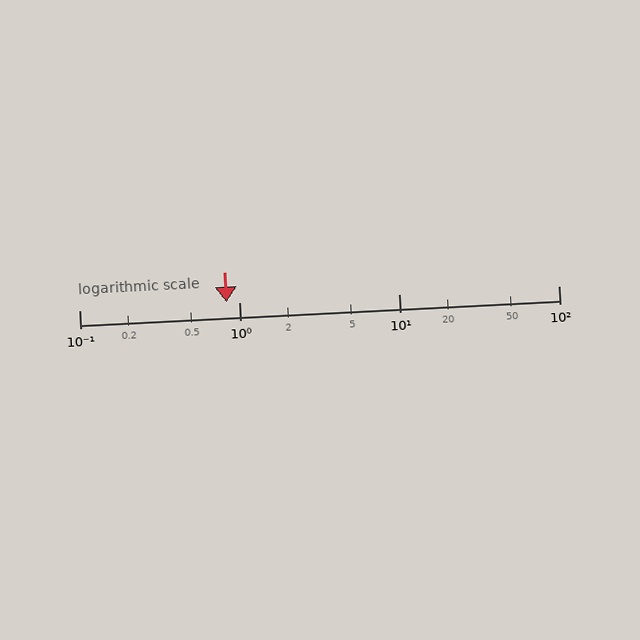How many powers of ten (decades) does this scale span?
The scale spans 3 decades, from 0.1 to 100.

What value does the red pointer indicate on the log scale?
The pointer indicates approximately 0.83.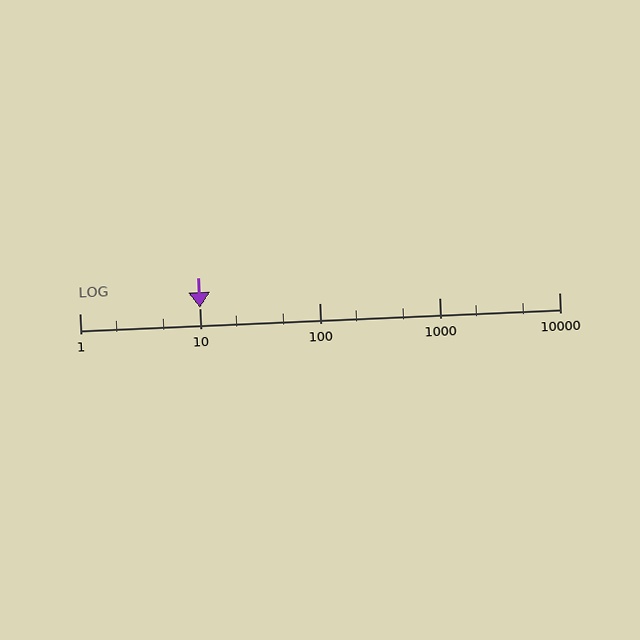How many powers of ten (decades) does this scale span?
The scale spans 4 decades, from 1 to 10000.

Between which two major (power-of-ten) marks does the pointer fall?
The pointer is between 10 and 100.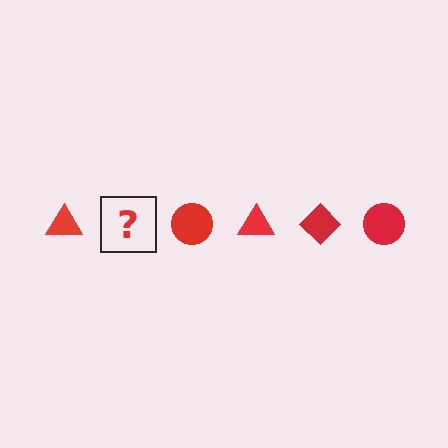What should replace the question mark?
The question mark should be replaced with a red diamond.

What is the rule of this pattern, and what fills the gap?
The rule is that the pattern cycles through triangle, diamond, circle shapes in red. The gap should be filled with a red diamond.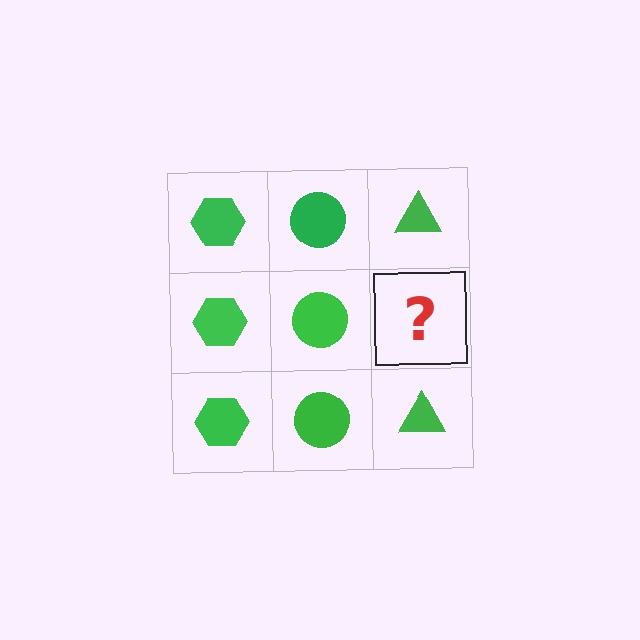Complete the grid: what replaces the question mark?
The question mark should be replaced with a green triangle.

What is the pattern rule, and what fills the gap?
The rule is that each column has a consistent shape. The gap should be filled with a green triangle.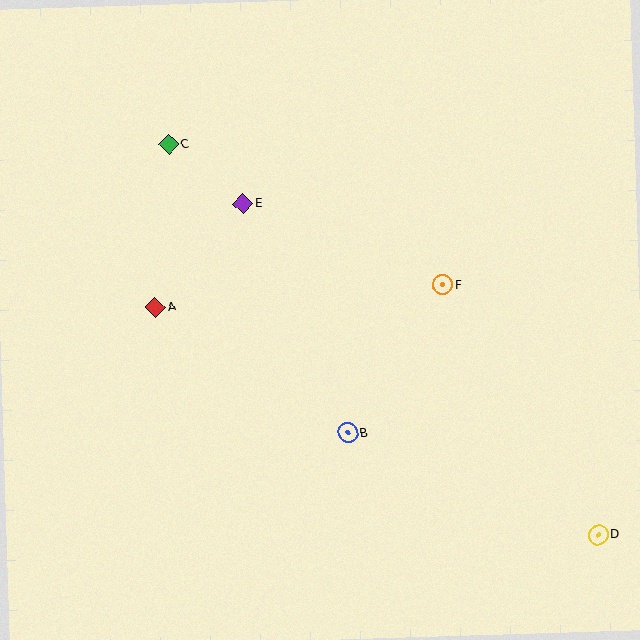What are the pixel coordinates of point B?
Point B is at (348, 433).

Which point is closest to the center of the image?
Point B at (348, 433) is closest to the center.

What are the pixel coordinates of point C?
Point C is at (169, 144).